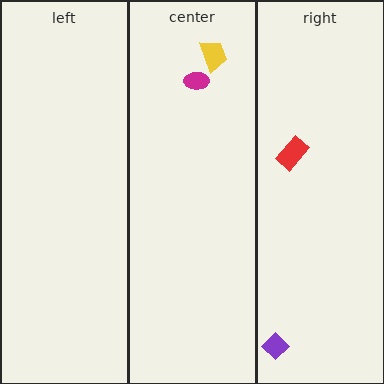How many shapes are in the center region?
2.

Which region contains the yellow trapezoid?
The center region.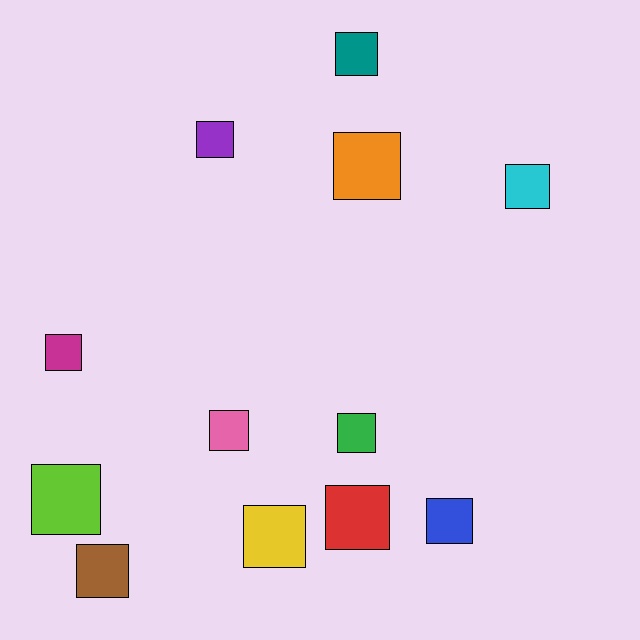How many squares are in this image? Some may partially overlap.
There are 12 squares.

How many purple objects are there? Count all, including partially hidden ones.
There is 1 purple object.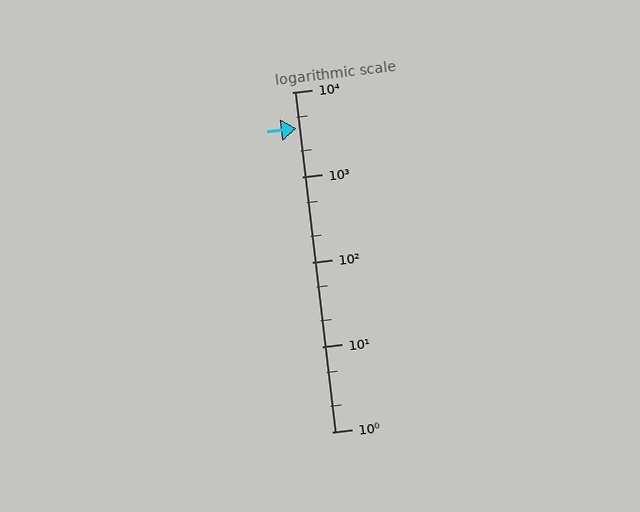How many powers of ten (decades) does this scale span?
The scale spans 4 decades, from 1 to 10000.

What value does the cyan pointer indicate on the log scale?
The pointer indicates approximately 3700.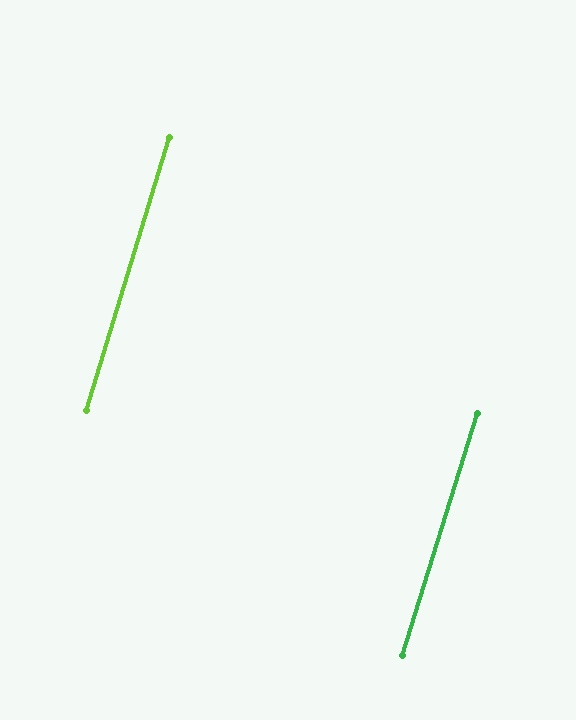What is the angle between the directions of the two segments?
Approximately 0 degrees.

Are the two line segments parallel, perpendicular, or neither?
Parallel — their directions differ by only 0.3°.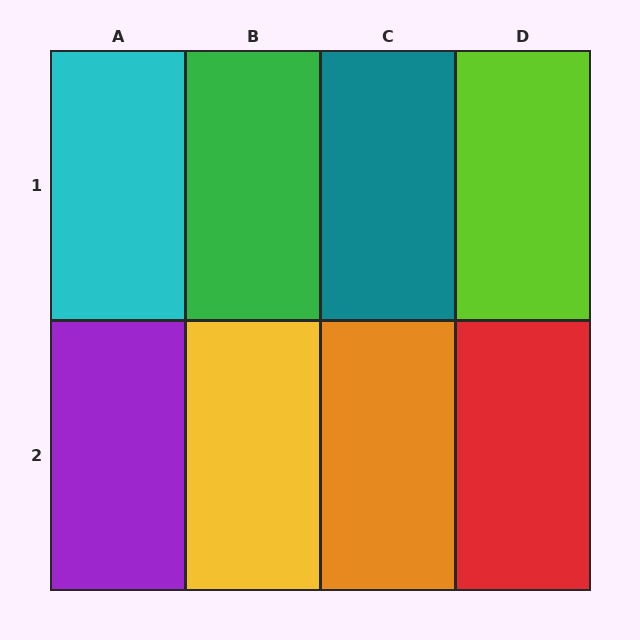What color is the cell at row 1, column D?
Lime.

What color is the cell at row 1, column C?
Teal.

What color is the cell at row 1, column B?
Green.